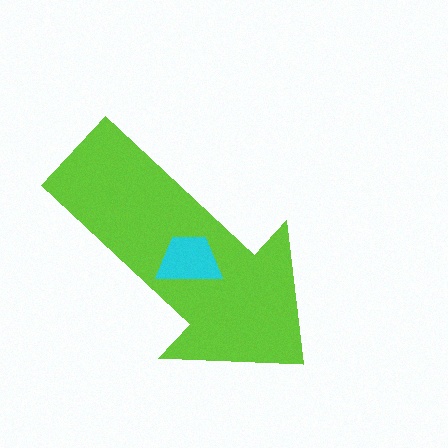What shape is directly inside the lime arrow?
The cyan trapezoid.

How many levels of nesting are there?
2.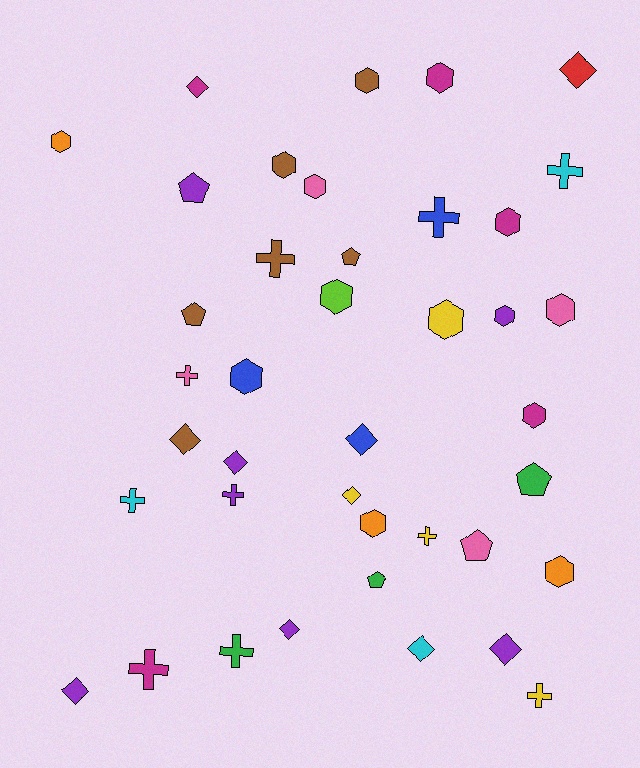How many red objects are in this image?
There is 1 red object.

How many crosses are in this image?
There are 10 crosses.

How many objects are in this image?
There are 40 objects.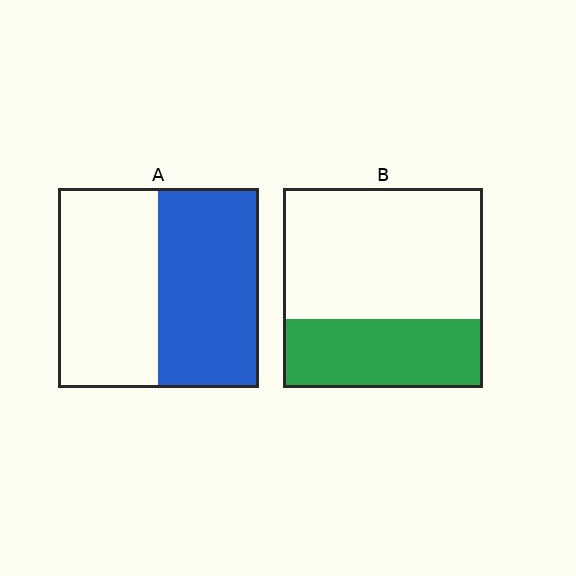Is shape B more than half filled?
No.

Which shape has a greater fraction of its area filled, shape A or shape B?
Shape A.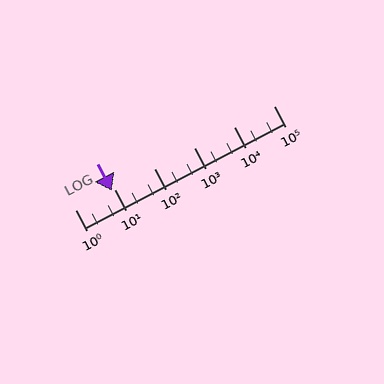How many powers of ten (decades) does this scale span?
The scale spans 5 decades, from 1 to 100000.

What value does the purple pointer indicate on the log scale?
The pointer indicates approximately 8.5.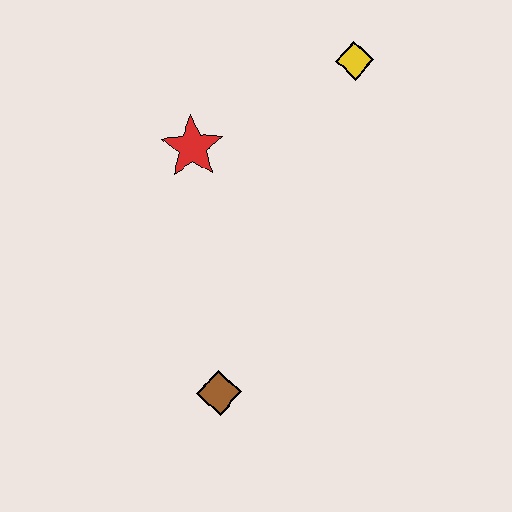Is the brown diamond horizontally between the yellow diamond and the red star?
Yes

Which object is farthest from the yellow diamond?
The brown diamond is farthest from the yellow diamond.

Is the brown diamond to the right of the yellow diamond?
No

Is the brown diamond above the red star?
No